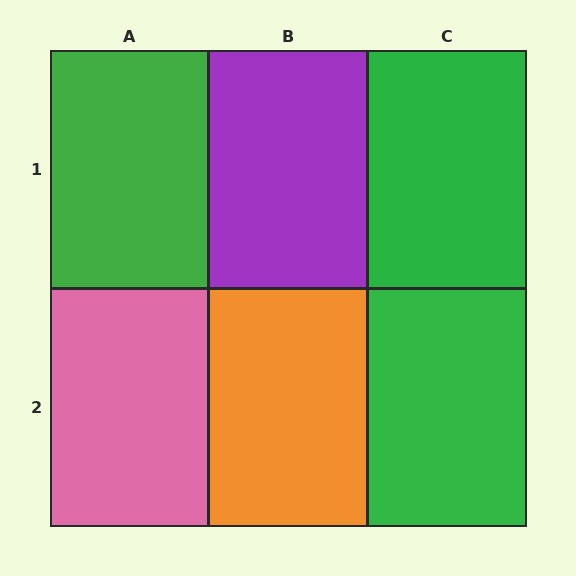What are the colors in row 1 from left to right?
Green, purple, green.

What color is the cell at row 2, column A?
Pink.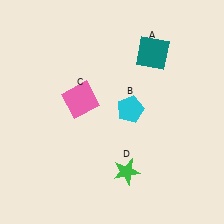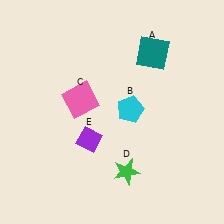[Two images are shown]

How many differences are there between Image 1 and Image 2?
There is 1 difference between the two images.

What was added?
A purple diamond (E) was added in Image 2.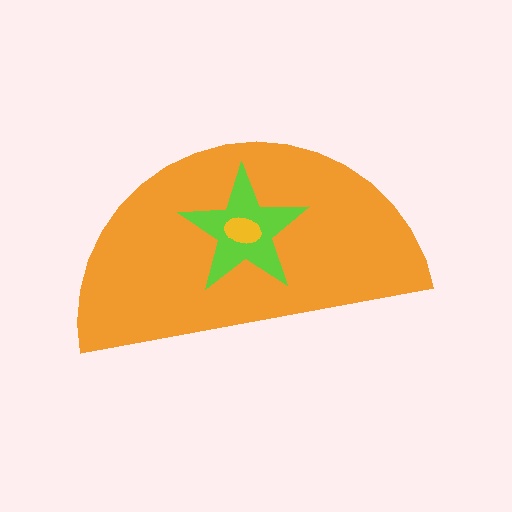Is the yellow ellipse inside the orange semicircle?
Yes.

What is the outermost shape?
The orange semicircle.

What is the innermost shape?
The yellow ellipse.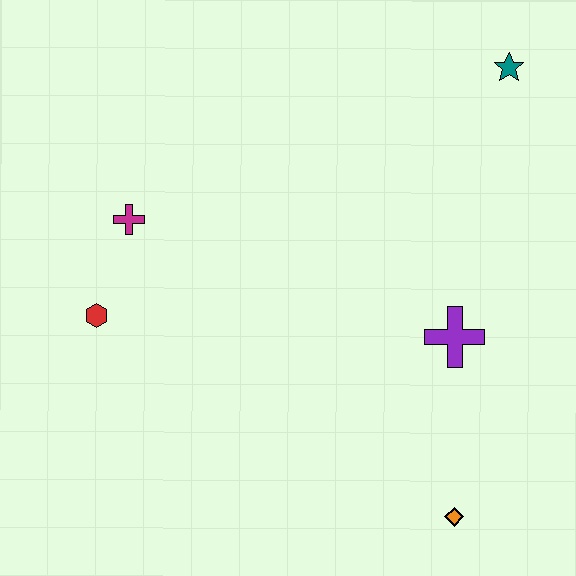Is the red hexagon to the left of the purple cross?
Yes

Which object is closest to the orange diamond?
The purple cross is closest to the orange diamond.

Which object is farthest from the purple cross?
The red hexagon is farthest from the purple cross.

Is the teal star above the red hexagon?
Yes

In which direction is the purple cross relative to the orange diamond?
The purple cross is above the orange diamond.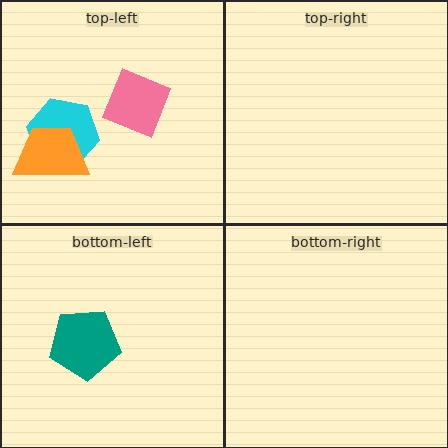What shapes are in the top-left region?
The cyan hexagon, the orange trapezoid, the pink square.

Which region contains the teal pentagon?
The bottom-left region.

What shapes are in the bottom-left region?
The teal pentagon.